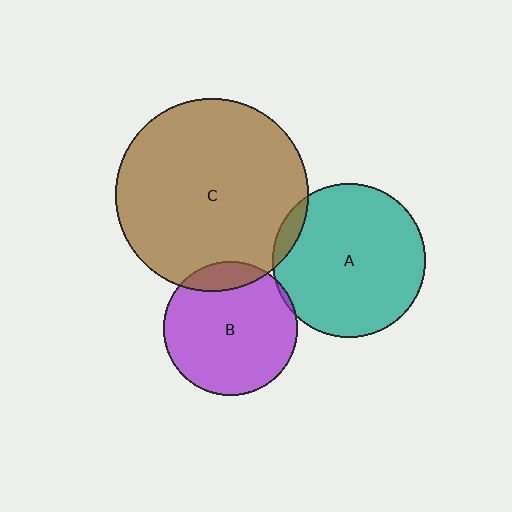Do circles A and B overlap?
Yes.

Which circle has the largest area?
Circle C (brown).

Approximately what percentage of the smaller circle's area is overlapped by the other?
Approximately 5%.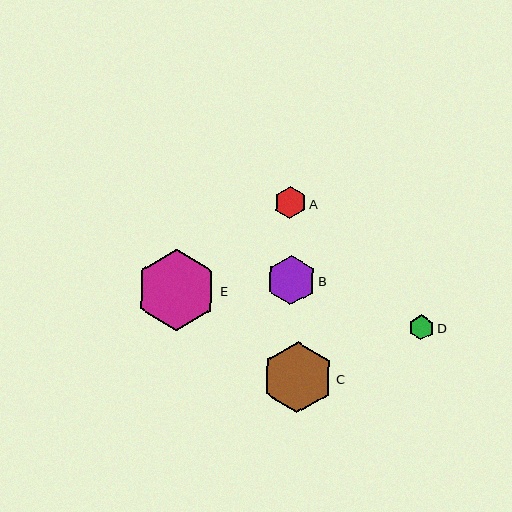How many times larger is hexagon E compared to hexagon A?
Hexagon E is approximately 2.6 times the size of hexagon A.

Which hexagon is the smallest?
Hexagon D is the smallest with a size of approximately 25 pixels.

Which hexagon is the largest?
Hexagon E is the largest with a size of approximately 81 pixels.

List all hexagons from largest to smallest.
From largest to smallest: E, C, B, A, D.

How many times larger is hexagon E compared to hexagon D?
Hexagon E is approximately 3.2 times the size of hexagon D.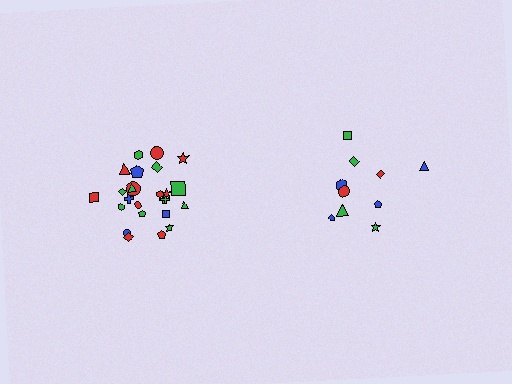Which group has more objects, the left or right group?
The left group.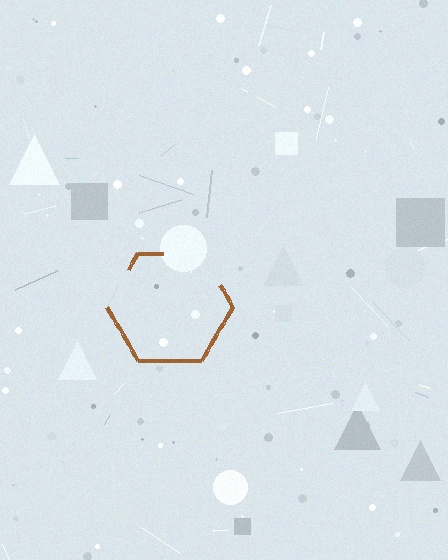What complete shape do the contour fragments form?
The contour fragments form a hexagon.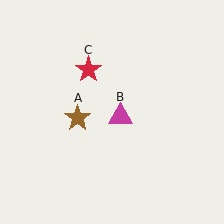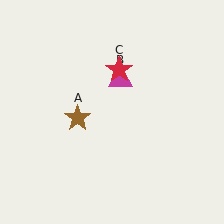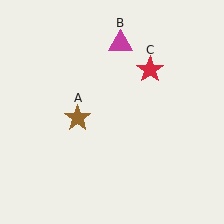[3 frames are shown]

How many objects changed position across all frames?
2 objects changed position: magenta triangle (object B), red star (object C).